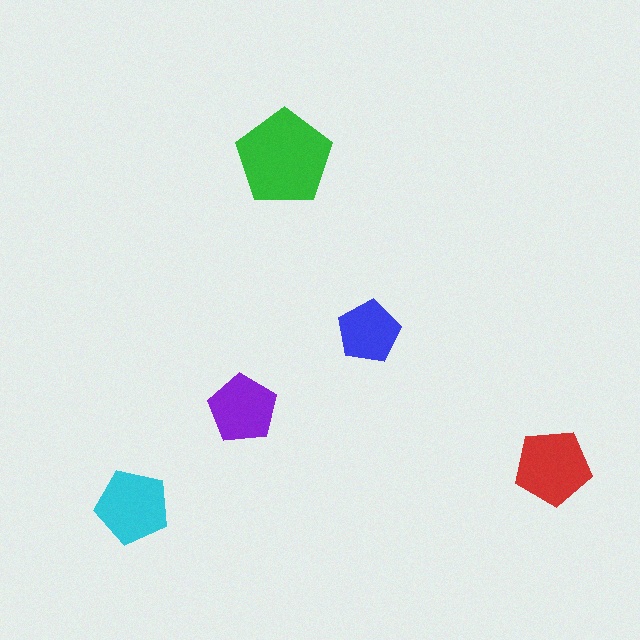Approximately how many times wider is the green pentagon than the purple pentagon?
About 1.5 times wider.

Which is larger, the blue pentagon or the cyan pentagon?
The cyan one.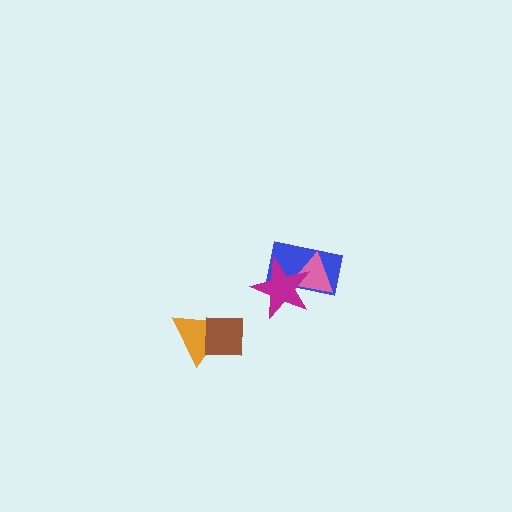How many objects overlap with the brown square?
1 object overlaps with the brown square.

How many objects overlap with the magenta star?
2 objects overlap with the magenta star.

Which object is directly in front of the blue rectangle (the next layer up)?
The pink triangle is directly in front of the blue rectangle.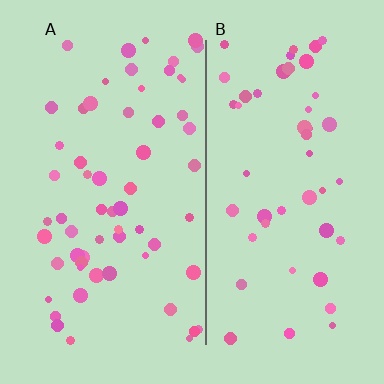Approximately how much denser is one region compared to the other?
Approximately 1.3× — region A over region B.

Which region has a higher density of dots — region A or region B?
A (the left).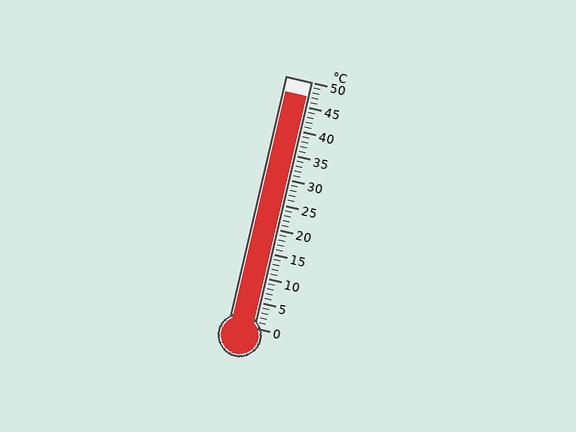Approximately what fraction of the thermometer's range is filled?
The thermometer is filled to approximately 95% of its range.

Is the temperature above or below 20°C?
The temperature is above 20°C.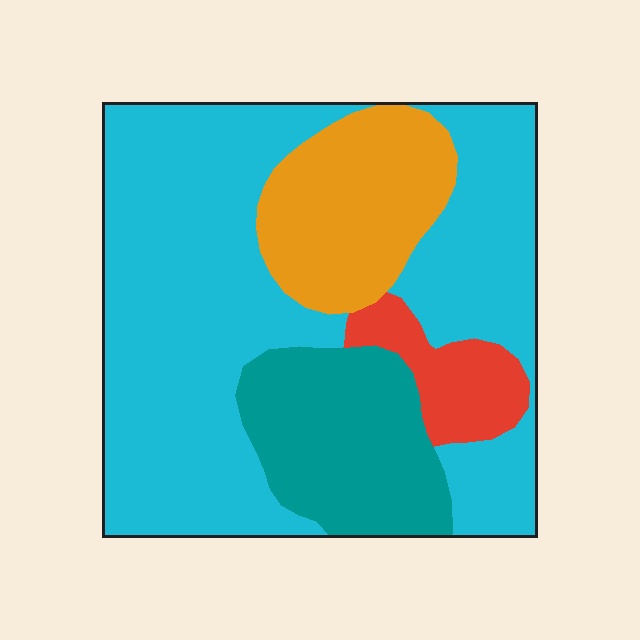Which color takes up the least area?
Red, at roughly 5%.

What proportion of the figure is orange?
Orange covers around 15% of the figure.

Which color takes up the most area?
Cyan, at roughly 60%.